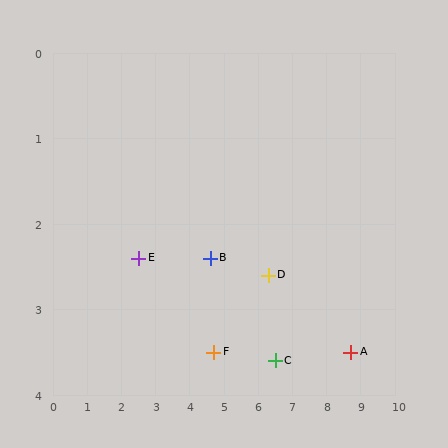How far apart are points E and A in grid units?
Points E and A are about 6.3 grid units apart.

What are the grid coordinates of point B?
Point B is at approximately (4.6, 2.4).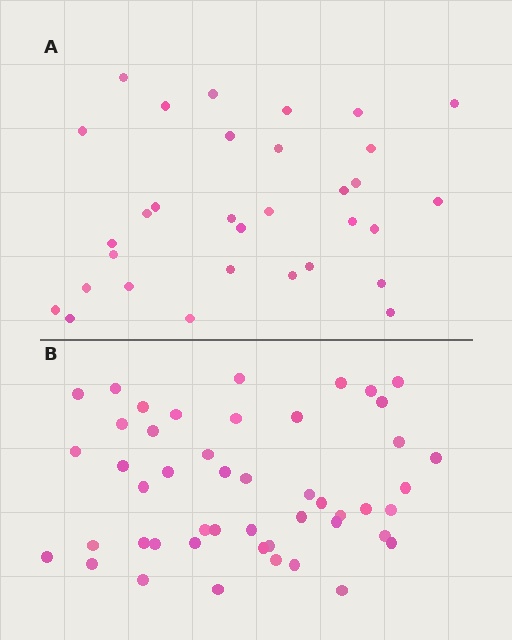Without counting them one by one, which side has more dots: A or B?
Region B (the bottom region) has more dots.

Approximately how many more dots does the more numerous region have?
Region B has approximately 15 more dots than region A.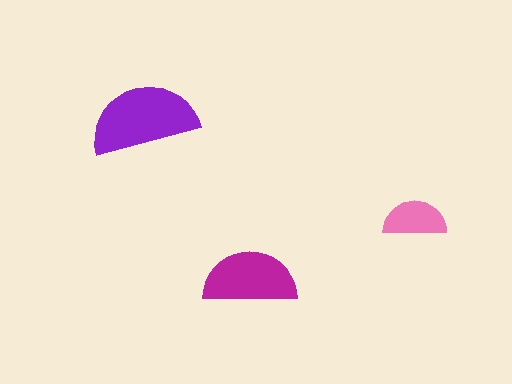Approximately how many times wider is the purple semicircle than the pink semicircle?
About 1.5 times wider.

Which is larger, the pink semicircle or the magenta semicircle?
The magenta one.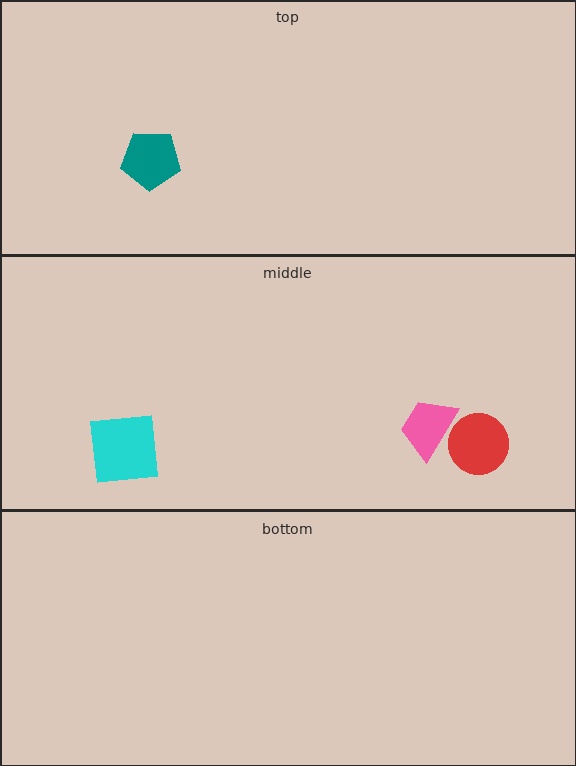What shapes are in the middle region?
The cyan square, the red circle, the pink trapezoid.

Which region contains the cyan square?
The middle region.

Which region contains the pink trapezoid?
The middle region.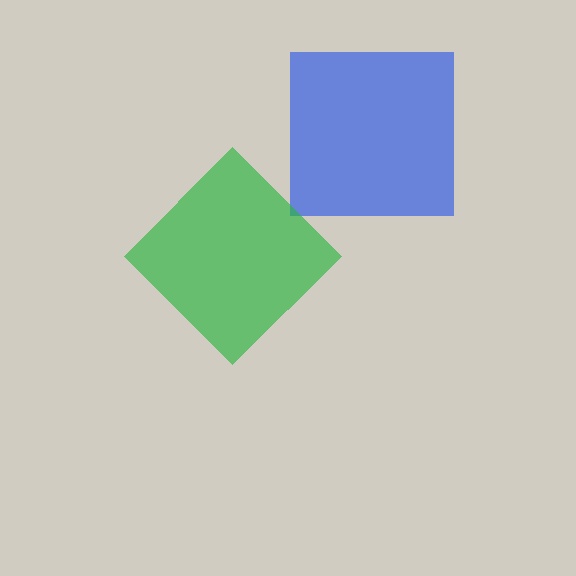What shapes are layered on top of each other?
The layered shapes are: a blue square, a green diamond.